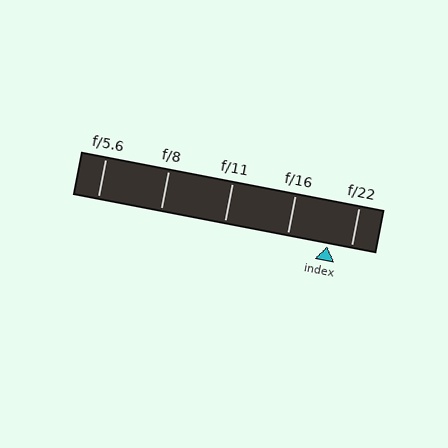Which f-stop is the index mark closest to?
The index mark is closest to f/22.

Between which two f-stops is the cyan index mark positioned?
The index mark is between f/16 and f/22.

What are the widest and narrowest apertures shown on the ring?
The widest aperture shown is f/5.6 and the narrowest is f/22.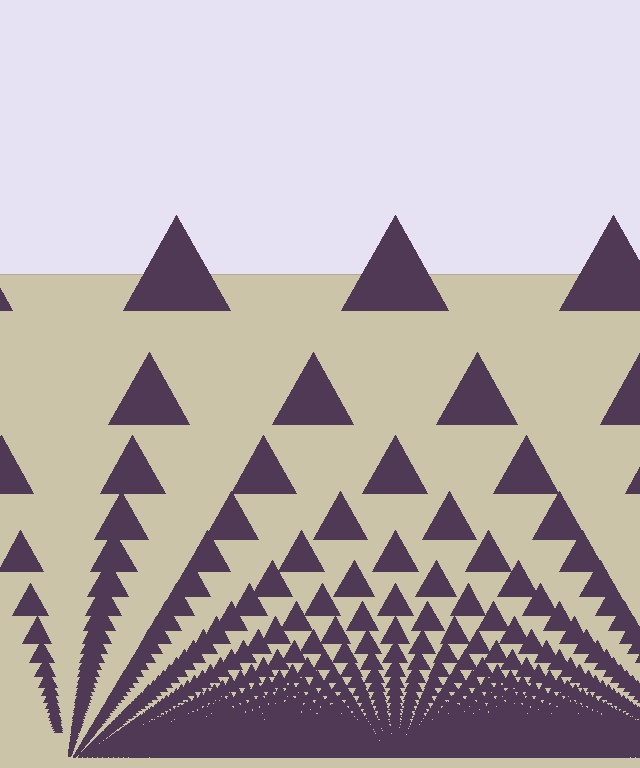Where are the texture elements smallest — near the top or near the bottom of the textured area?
Near the bottom.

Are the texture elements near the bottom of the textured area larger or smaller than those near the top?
Smaller. The gradient is inverted — elements near the bottom are smaller and denser.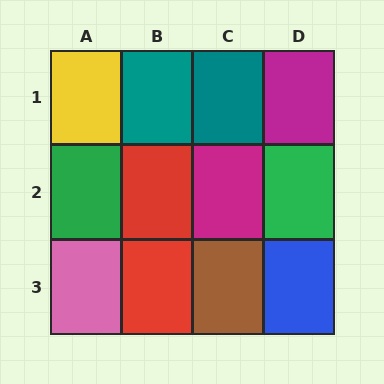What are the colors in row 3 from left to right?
Pink, red, brown, blue.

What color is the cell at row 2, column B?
Red.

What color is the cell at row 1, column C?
Teal.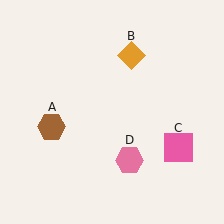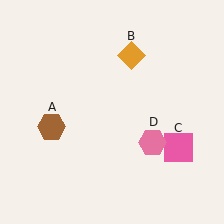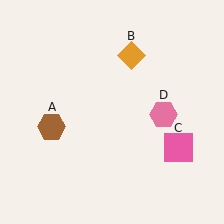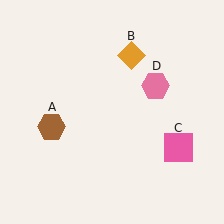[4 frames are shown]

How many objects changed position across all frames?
1 object changed position: pink hexagon (object D).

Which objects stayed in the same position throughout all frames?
Brown hexagon (object A) and orange diamond (object B) and pink square (object C) remained stationary.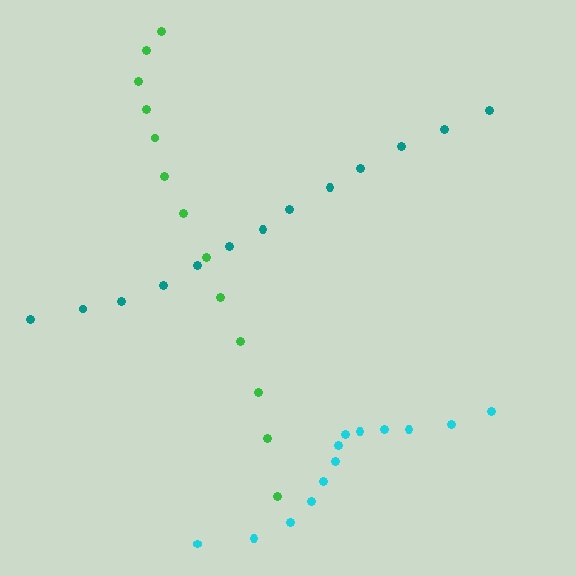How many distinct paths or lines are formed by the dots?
There are 3 distinct paths.